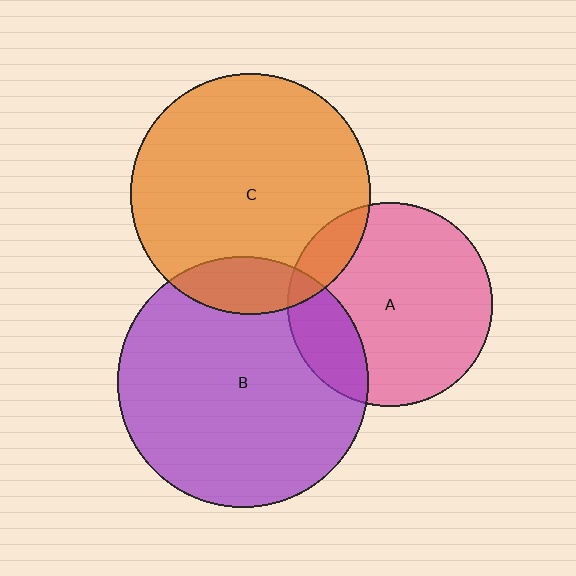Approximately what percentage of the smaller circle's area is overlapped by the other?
Approximately 15%.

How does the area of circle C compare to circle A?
Approximately 1.4 times.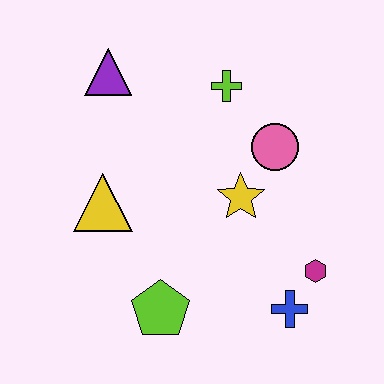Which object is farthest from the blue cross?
The purple triangle is farthest from the blue cross.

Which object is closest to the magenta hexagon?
The blue cross is closest to the magenta hexagon.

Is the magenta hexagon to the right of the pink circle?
Yes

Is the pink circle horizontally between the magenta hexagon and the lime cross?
Yes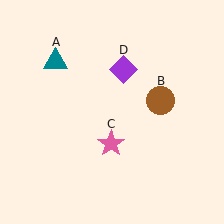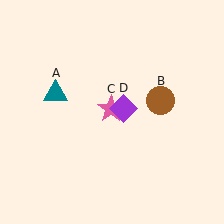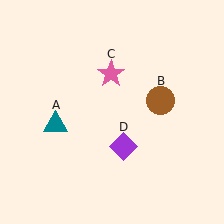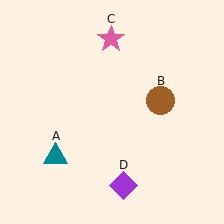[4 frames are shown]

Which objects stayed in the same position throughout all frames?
Brown circle (object B) remained stationary.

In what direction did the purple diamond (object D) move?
The purple diamond (object D) moved down.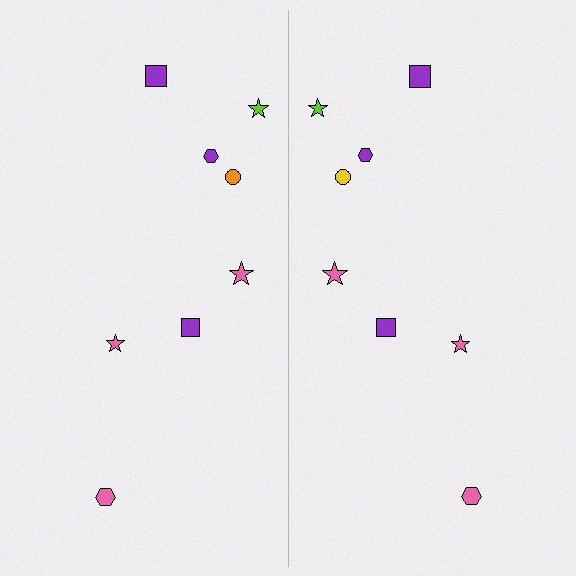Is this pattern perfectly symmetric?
No, the pattern is not perfectly symmetric. The yellow circle on the right side breaks the symmetry — its mirror counterpart is orange.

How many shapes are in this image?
There are 16 shapes in this image.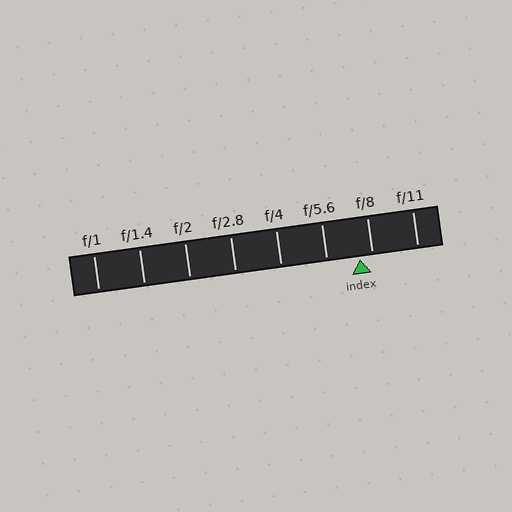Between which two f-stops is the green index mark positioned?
The index mark is between f/5.6 and f/8.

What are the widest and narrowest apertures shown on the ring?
The widest aperture shown is f/1 and the narrowest is f/11.